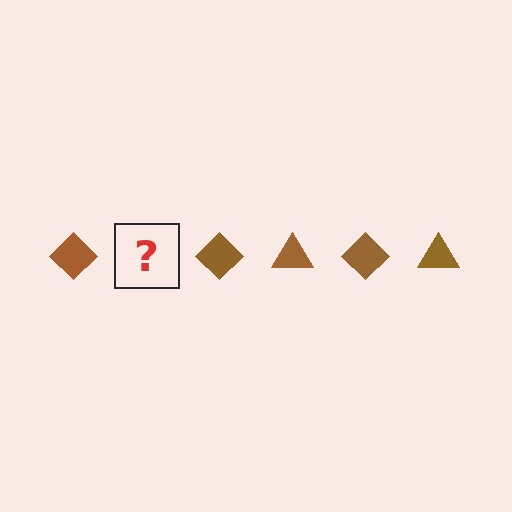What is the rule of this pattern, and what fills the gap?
The rule is that the pattern cycles through diamond, triangle shapes in brown. The gap should be filled with a brown triangle.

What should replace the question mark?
The question mark should be replaced with a brown triangle.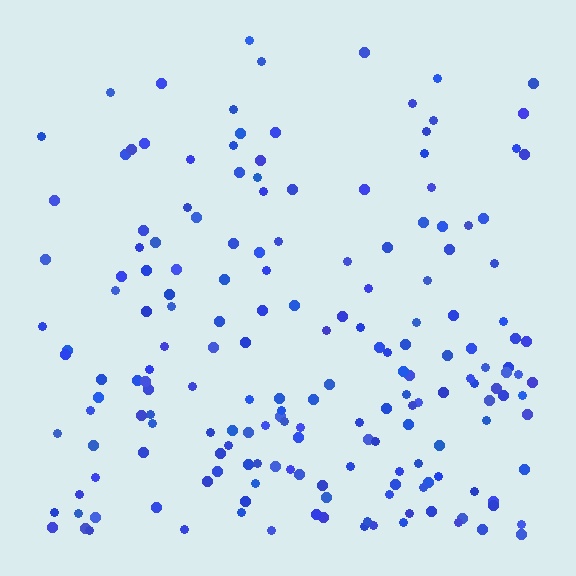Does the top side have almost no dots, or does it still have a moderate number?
Still a moderate number, just noticeably fewer than the bottom.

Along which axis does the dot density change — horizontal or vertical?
Vertical.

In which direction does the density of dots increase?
From top to bottom, with the bottom side densest.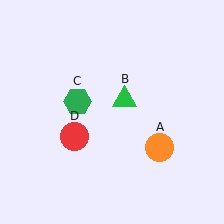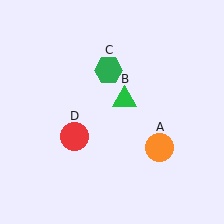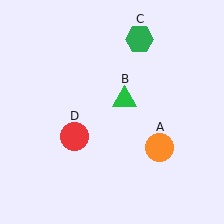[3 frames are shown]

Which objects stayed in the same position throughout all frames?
Orange circle (object A) and green triangle (object B) and red circle (object D) remained stationary.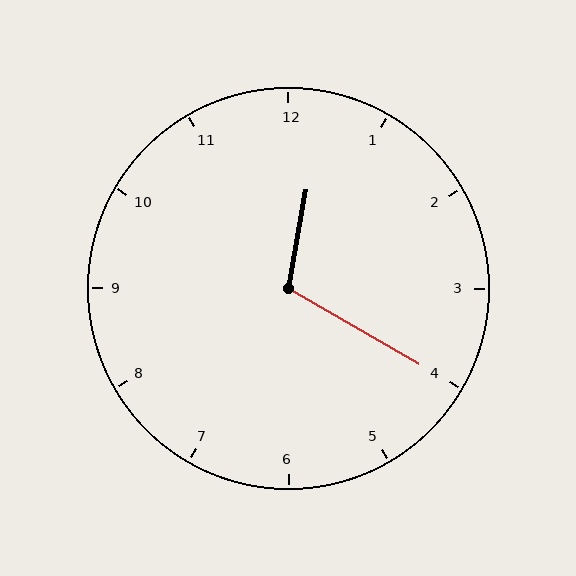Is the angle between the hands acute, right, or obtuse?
It is obtuse.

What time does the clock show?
12:20.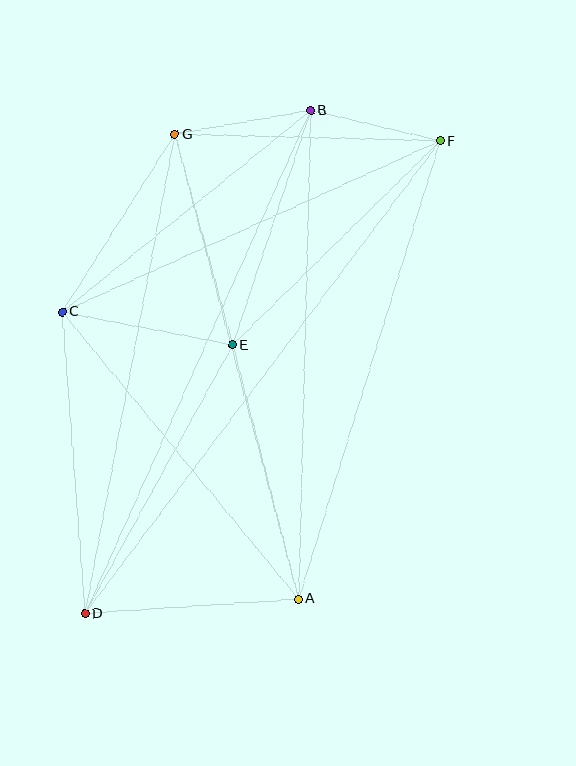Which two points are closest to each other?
Points B and F are closest to each other.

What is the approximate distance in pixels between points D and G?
The distance between D and G is approximately 488 pixels.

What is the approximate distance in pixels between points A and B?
The distance between A and B is approximately 489 pixels.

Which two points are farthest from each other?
Points D and F are farthest from each other.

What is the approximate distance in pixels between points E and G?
The distance between E and G is approximately 219 pixels.